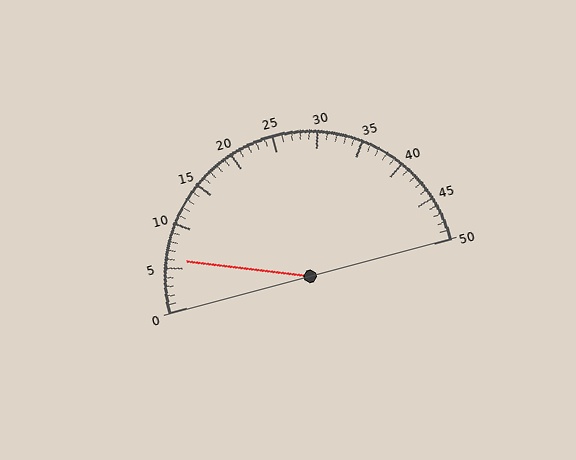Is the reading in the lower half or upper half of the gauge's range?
The reading is in the lower half of the range (0 to 50).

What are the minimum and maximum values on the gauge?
The gauge ranges from 0 to 50.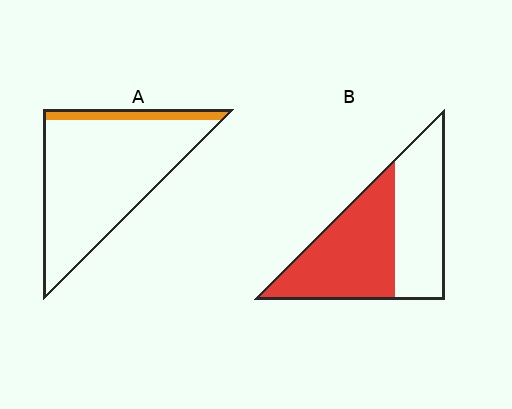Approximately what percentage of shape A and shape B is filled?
A is approximately 10% and B is approximately 55%.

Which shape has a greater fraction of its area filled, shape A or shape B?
Shape B.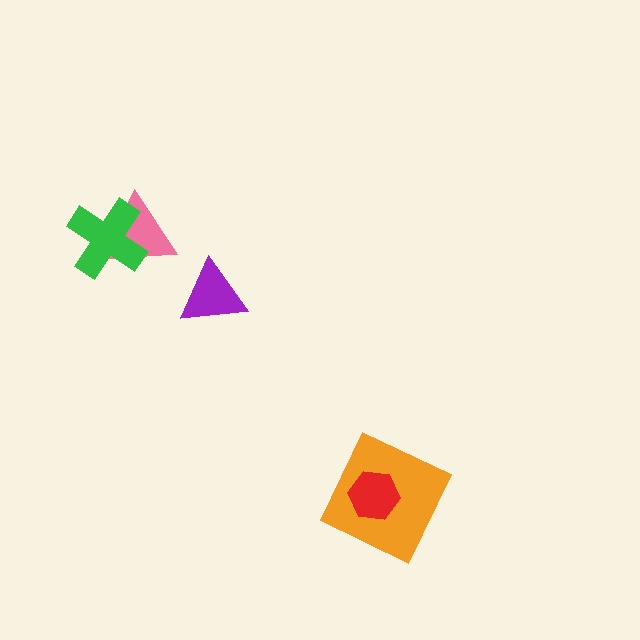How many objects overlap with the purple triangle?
0 objects overlap with the purple triangle.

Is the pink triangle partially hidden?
Yes, it is partially covered by another shape.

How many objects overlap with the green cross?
1 object overlaps with the green cross.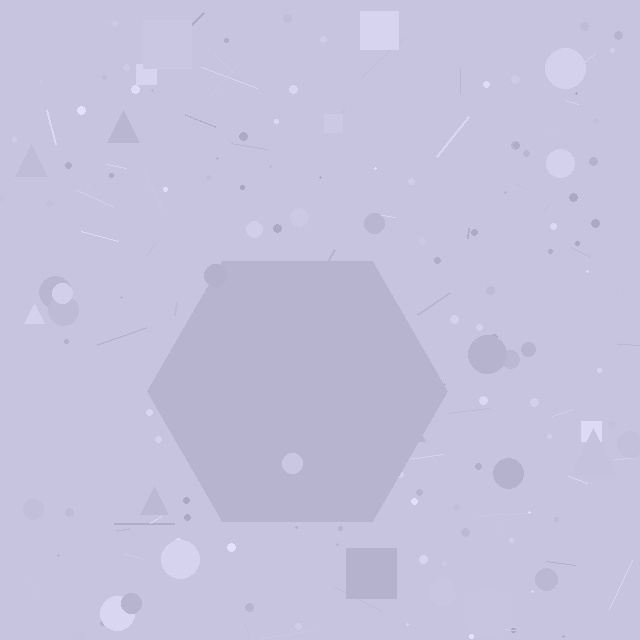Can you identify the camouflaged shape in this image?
The camouflaged shape is a hexagon.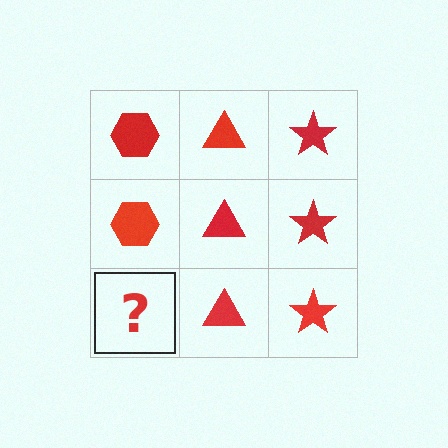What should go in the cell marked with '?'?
The missing cell should contain a red hexagon.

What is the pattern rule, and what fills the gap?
The rule is that each column has a consistent shape. The gap should be filled with a red hexagon.